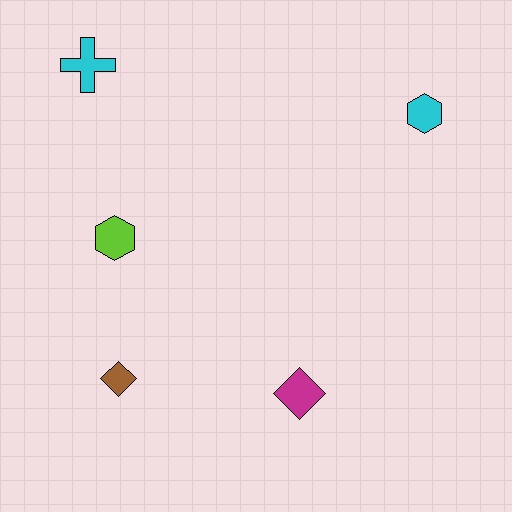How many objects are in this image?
There are 5 objects.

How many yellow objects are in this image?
There are no yellow objects.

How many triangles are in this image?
There are no triangles.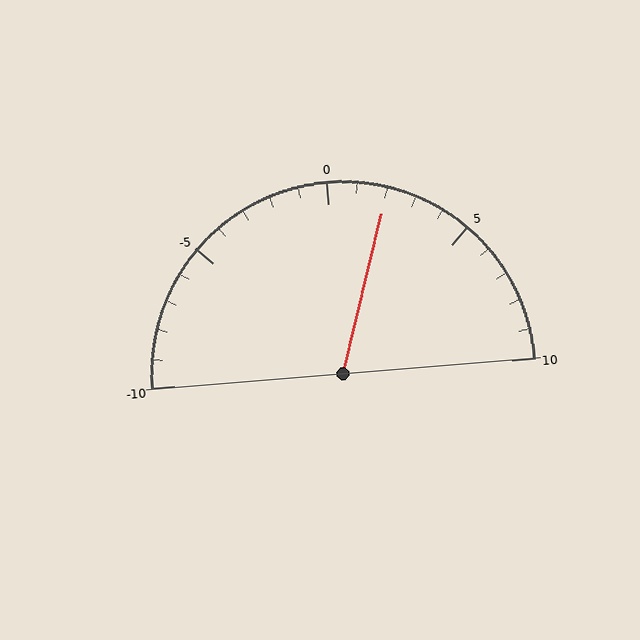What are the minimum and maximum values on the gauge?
The gauge ranges from -10 to 10.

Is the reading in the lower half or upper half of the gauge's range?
The reading is in the upper half of the range (-10 to 10).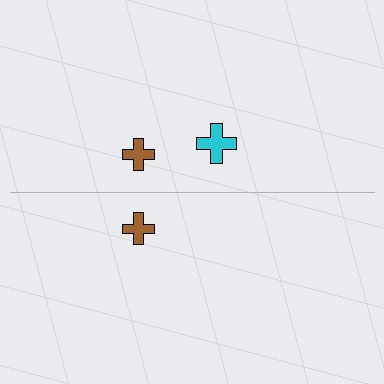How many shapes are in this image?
There are 3 shapes in this image.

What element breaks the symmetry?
A cyan cross is missing from the bottom side.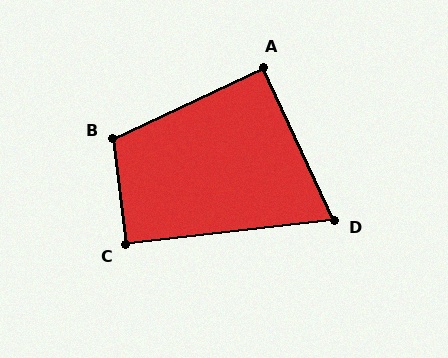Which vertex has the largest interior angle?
B, at approximately 108 degrees.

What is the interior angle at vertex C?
Approximately 90 degrees (approximately right).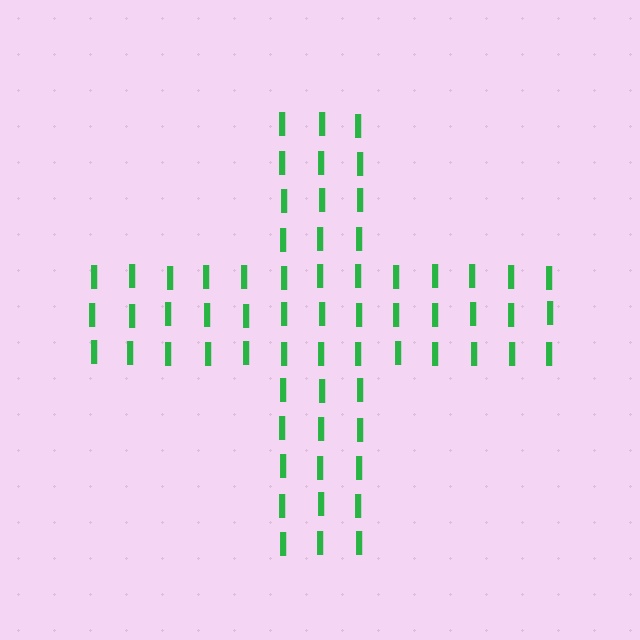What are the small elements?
The small elements are letter I's.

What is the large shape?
The large shape is a cross.